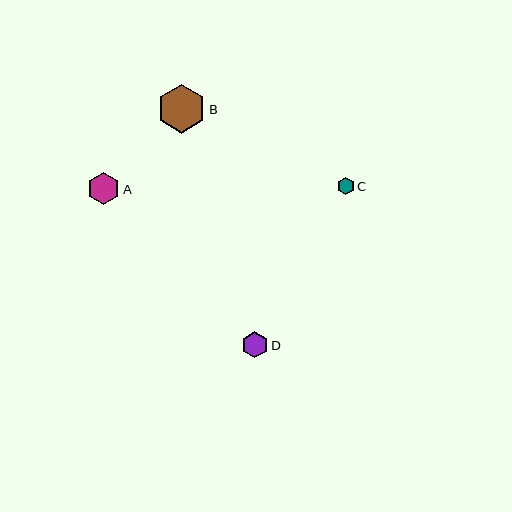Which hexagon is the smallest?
Hexagon C is the smallest with a size of approximately 17 pixels.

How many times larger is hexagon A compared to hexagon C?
Hexagon A is approximately 1.9 times the size of hexagon C.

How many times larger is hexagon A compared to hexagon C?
Hexagon A is approximately 1.9 times the size of hexagon C.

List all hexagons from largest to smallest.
From largest to smallest: B, A, D, C.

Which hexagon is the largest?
Hexagon B is the largest with a size of approximately 48 pixels.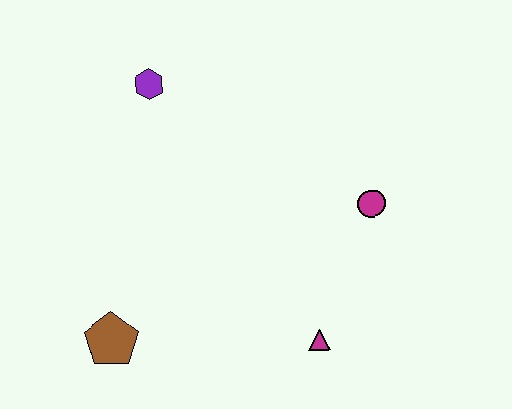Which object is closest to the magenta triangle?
The magenta circle is closest to the magenta triangle.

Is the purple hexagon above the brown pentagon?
Yes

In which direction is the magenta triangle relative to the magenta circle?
The magenta triangle is below the magenta circle.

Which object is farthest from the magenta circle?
The brown pentagon is farthest from the magenta circle.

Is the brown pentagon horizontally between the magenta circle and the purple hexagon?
No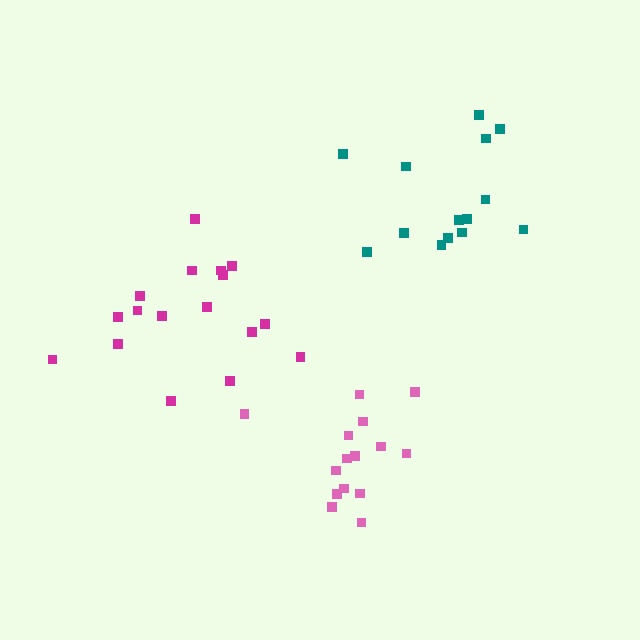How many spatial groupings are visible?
There are 3 spatial groupings.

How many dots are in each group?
Group 1: 15 dots, Group 2: 14 dots, Group 3: 17 dots (46 total).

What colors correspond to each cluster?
The clusters are colored: pink, teal, magenta.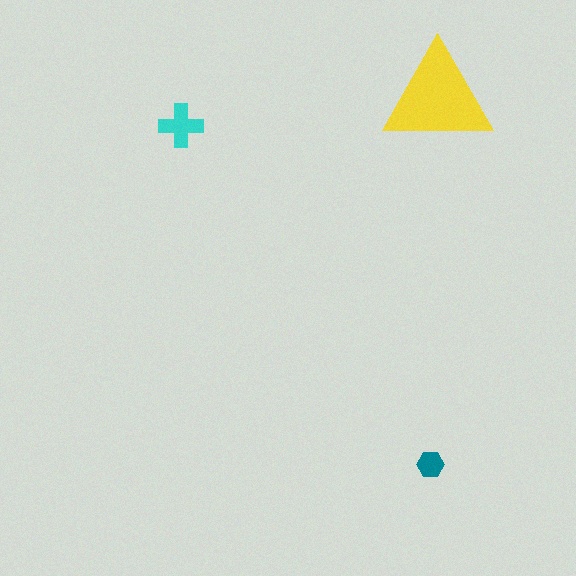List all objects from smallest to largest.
The teal hexagon, the cyan cross, the yellow triangle.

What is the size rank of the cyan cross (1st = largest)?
2nd.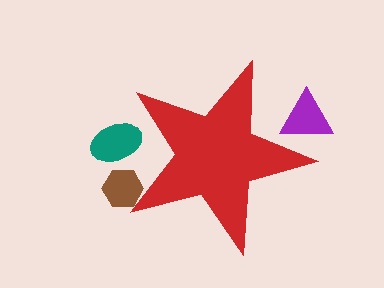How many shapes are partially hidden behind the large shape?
3 shapes are partially hidden.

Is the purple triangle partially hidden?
Yes, the purple triangle is partially hidden behind the red star.